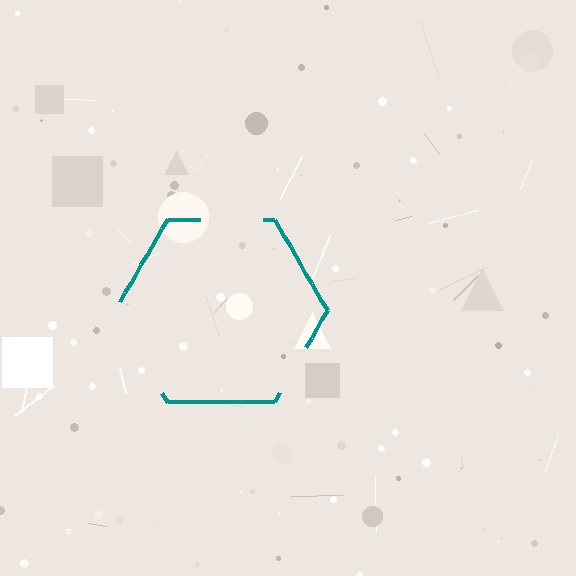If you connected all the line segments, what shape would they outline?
They would outline a hexagon.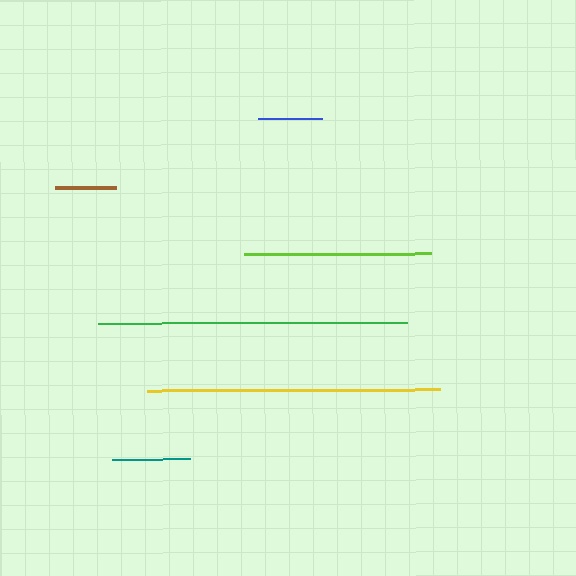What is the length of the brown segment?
The brown segment is approximately 61 pixels long.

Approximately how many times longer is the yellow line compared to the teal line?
The yellow line is approximately 3.8 times the length of the teal line.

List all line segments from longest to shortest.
From longest to shortest: green, yellow, lime, teal, blue, brown.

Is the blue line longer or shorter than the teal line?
The teal line is longer than the blue line.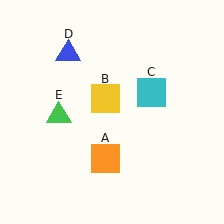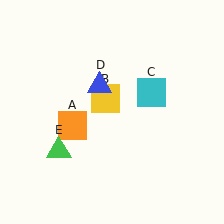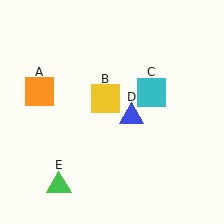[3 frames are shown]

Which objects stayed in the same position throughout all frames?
Yellow square (object B) and cyan square (object C) remained stationary.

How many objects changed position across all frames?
3 objects changed position: orange square (object A), blue triangle (object D), green triangle (object E).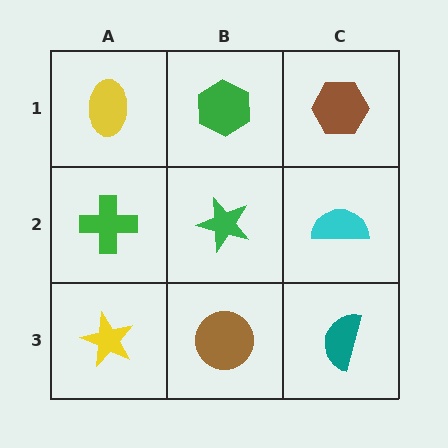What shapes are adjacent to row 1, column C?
A cyan semicircle (row 2, column C), a green hexagon (row 1, column B).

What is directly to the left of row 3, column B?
A yellow star.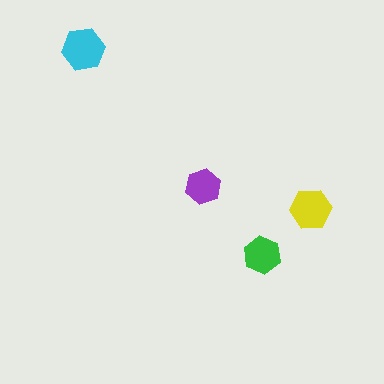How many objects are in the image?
There are 4 objects in the image.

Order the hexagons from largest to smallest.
the cyan one, the yellow one, the green one, the purple one.